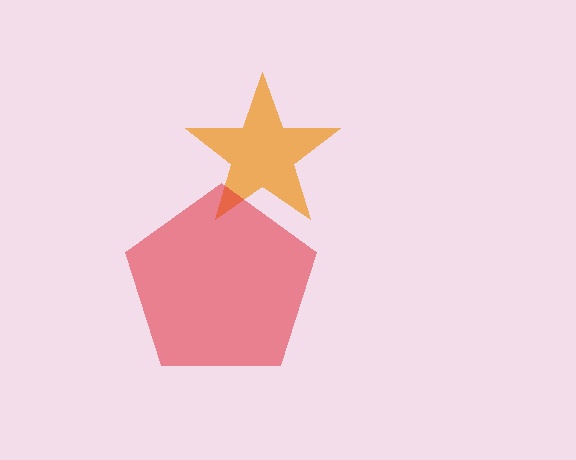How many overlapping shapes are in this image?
There are 2 overlapping shapes in the image.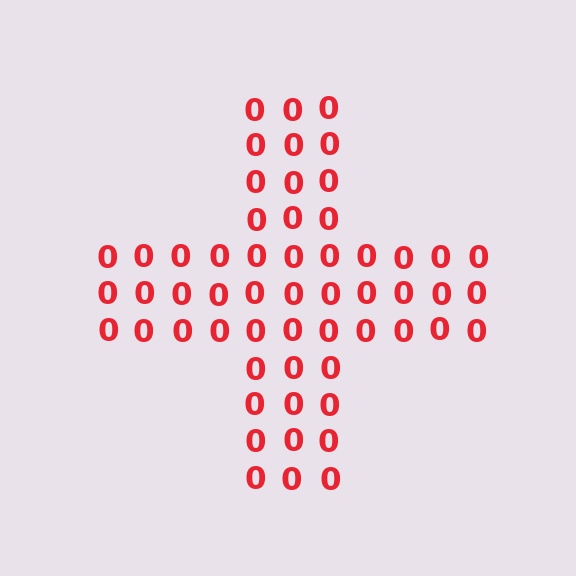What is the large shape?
The large shape is a cross.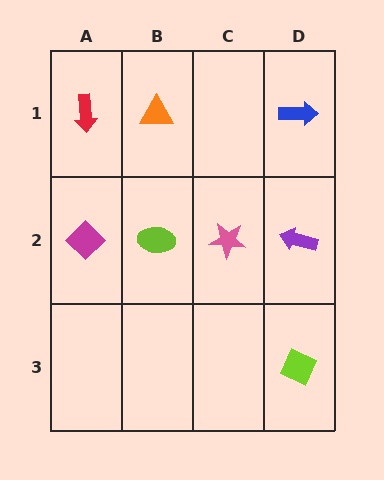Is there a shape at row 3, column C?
No, that cell is empty.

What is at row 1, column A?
A red arrow.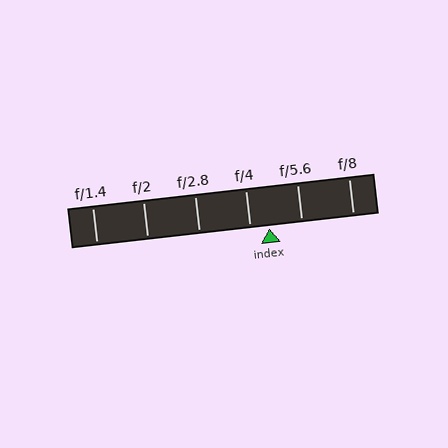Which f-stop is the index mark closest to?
The index mark is closest to f/4.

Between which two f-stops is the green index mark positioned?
The index mark is between f/4 and f/5.6.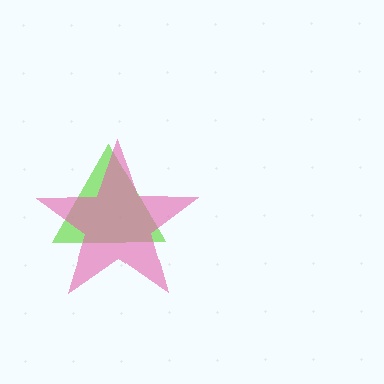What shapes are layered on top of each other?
The layered shapes are: a lime triangle, a pink star.